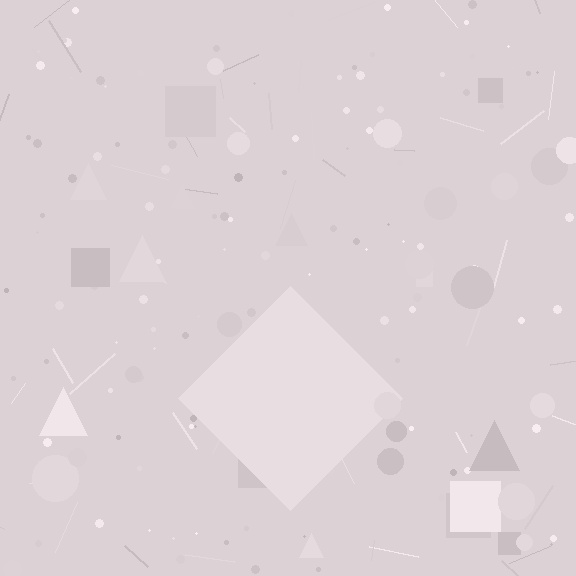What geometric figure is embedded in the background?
A diamond is embedded in the background.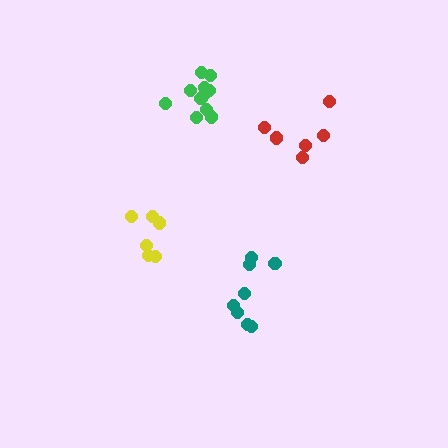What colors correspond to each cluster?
The clusters are colored: red, yellow, teal, green.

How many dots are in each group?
Group 1: 6 dots, Group 2: 6 dots, Group 3: 8 dots, Group 4: 11 dots (31 total).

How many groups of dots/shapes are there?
There are 4 groups.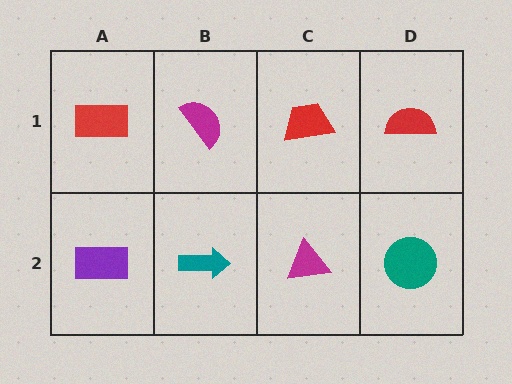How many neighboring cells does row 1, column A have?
2.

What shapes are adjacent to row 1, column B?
A teal arrow (row 2, column B), a red rectangle (row 1, column A), a red trapezoid (row 1, column C).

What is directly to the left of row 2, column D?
A magenta triangle.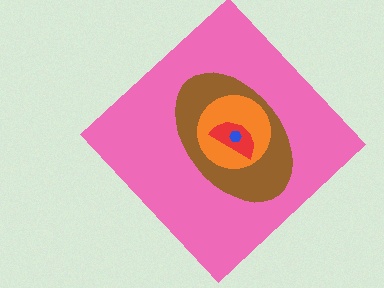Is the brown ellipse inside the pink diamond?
Yes.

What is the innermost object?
The blue hexagon.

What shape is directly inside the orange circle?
The red semicircle.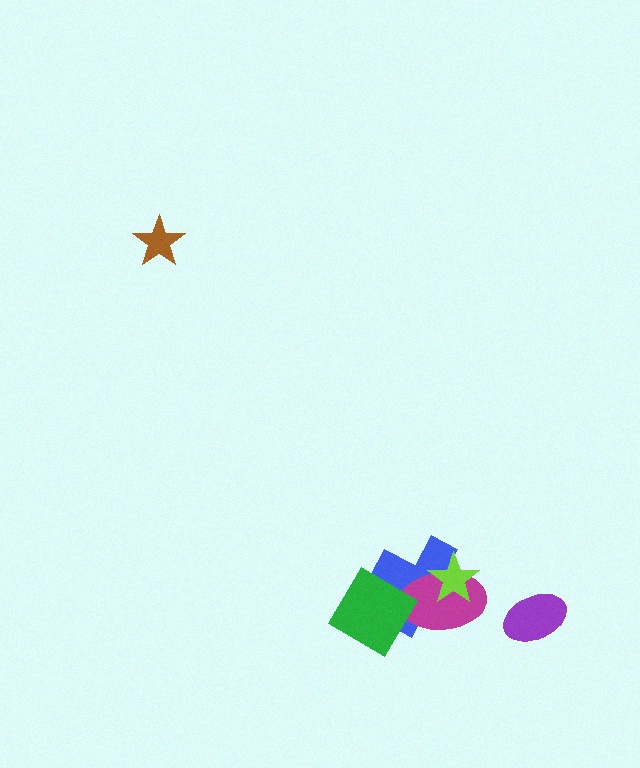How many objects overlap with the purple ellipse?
0 objects overlap with the purple ellipse.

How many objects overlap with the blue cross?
3 objects overlap with the blue cross.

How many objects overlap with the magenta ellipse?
3 objects overlap with the magenta ellipse.